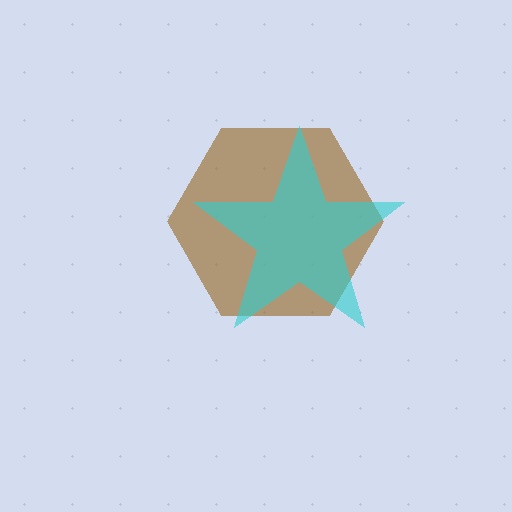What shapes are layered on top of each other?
The layered shapes are: a brown hexagon, a cyan star.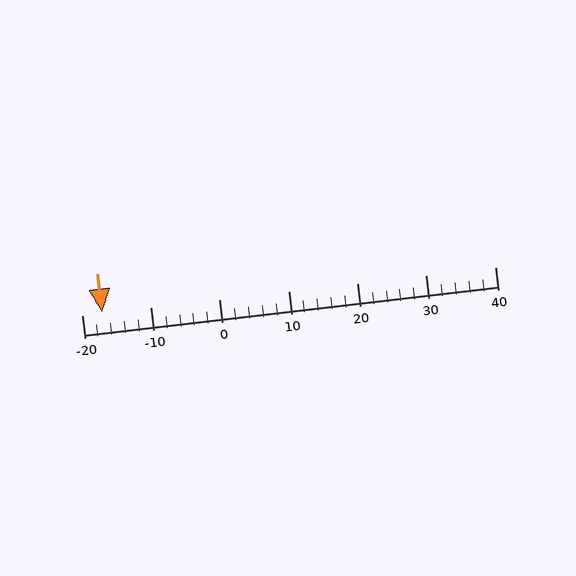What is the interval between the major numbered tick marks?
The major tick marks are spaced 10 units apart.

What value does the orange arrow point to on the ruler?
The orange arrow points to approximately -17.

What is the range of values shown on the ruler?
The ruler shows values from -20 to 40.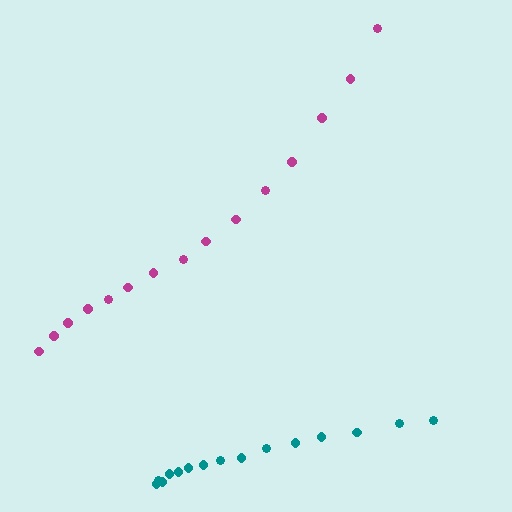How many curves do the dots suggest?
There are 2 distinct paths.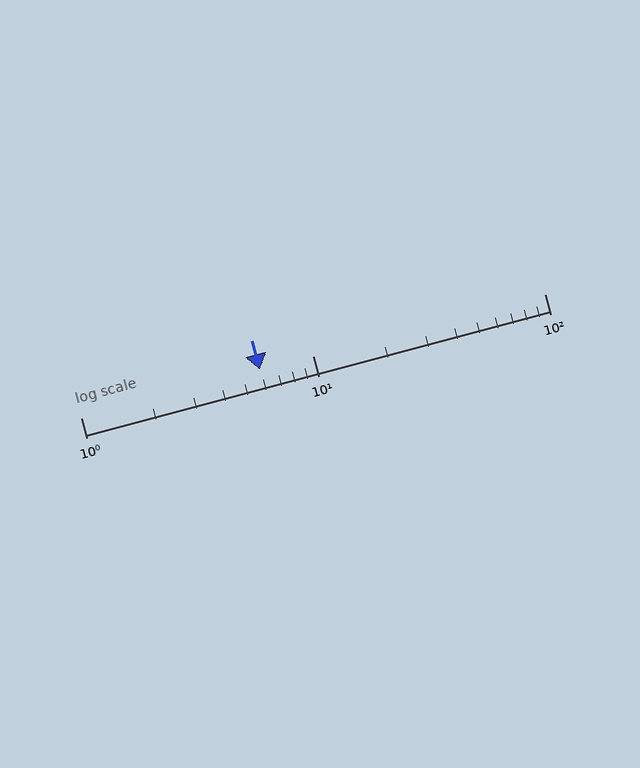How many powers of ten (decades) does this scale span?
The scale spans 2 decades, from 1 to 100.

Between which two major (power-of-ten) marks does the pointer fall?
The pointer is between 1 and 10.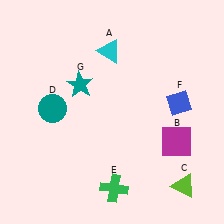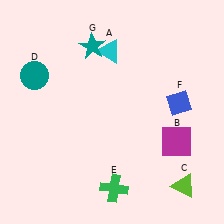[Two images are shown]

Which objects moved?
The objects that moved are: the teal circle (D), the teal star (G).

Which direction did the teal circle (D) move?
The teal circle (D) moved up.